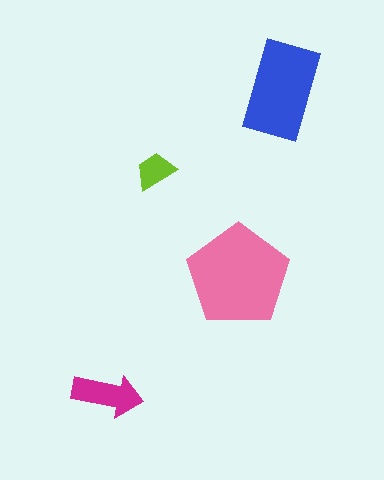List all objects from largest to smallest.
The pink pentagon, the blue rectangle, the magenta arrow, the lime trapezoid.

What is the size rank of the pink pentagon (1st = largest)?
1st.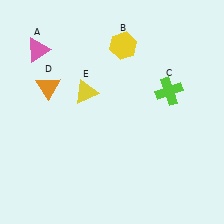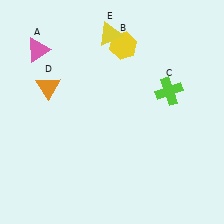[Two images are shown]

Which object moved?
The yellow triangle (E) moved up.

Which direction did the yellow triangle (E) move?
The yellow triangle (E) moved up.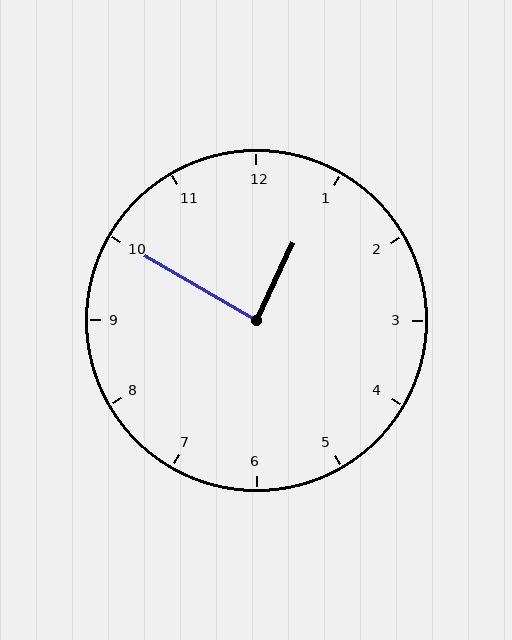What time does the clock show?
12:50.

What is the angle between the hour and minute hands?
Approximately 85 degrees.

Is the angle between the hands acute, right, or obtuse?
It is right.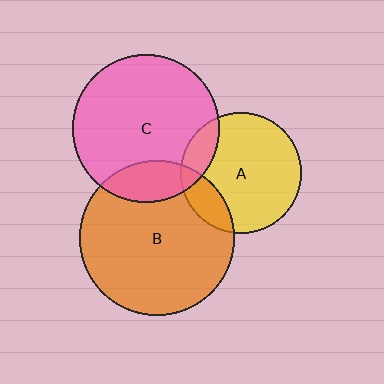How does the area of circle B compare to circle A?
Approximately 1.6 times.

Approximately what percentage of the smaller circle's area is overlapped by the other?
Approximately 15%.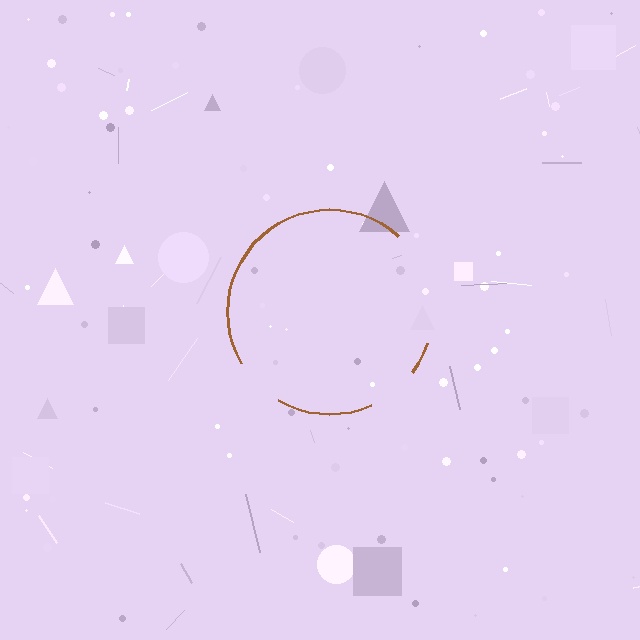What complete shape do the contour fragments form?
The contour fragments form a circle.